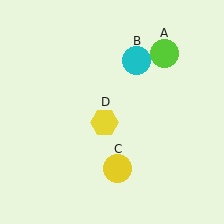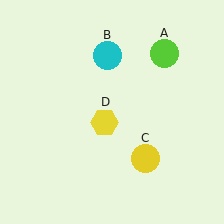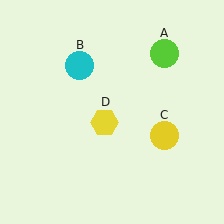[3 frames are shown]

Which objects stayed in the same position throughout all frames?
Lime circle (object A) and yellow hexagon (object D) remained stationary.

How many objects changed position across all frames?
2 objects changed position: cyan circle (object B), yellow circle (object C).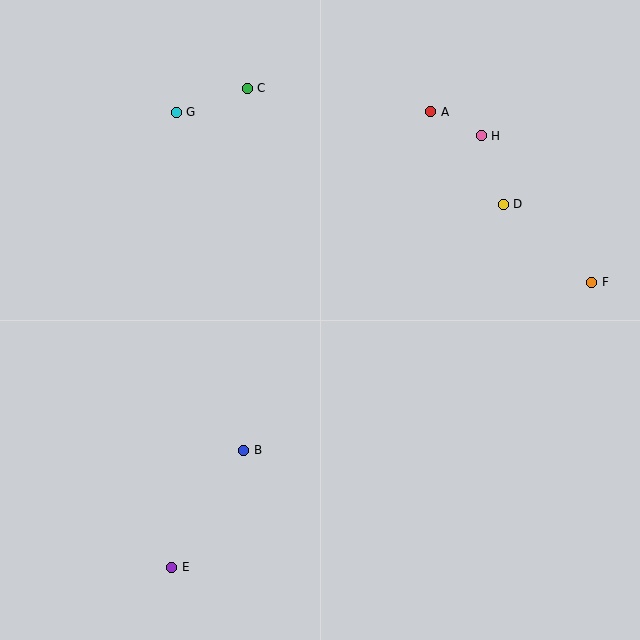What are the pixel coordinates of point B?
Point B is at (244, 450).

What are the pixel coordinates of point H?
Point H is at (481, 136).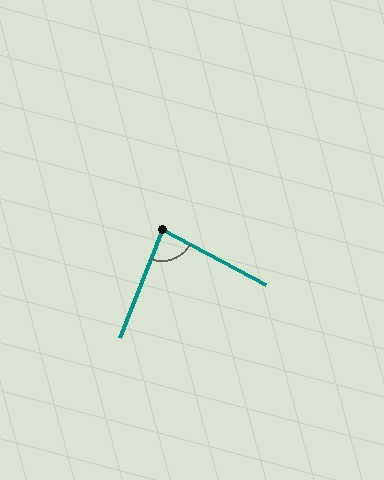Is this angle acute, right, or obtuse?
It is acute.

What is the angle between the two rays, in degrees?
Approximately 83 degrees.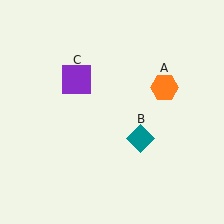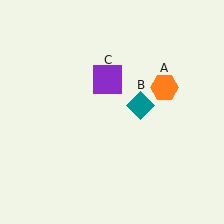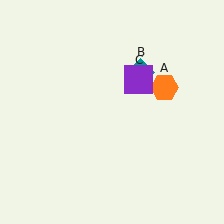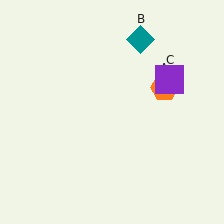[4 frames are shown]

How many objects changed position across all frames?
2 objects changed position: teal diamond (object B), purple square (object C).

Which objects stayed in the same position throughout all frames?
Orange hexagon (object A) remained stationary.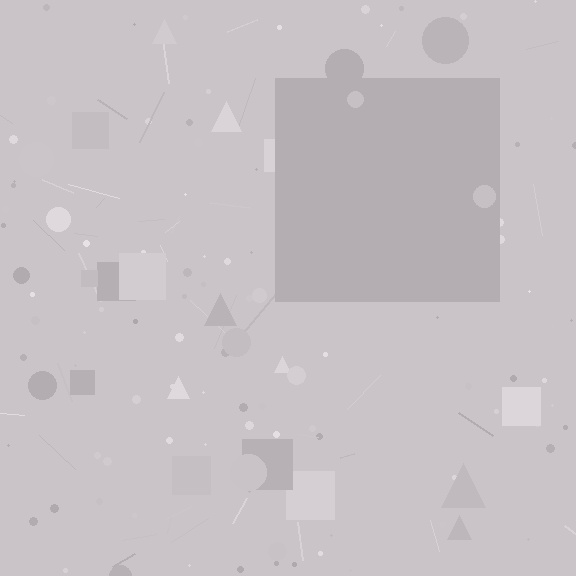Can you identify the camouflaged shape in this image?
The camouflaged shape is a square.